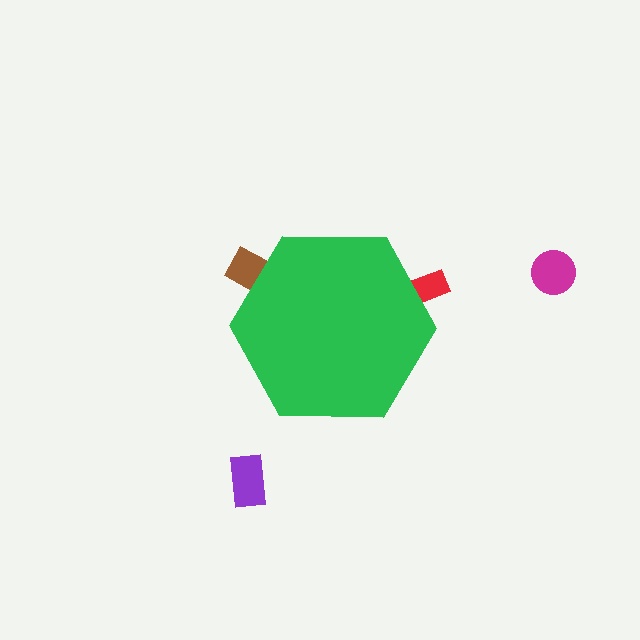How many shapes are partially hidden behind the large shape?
2 shapes are partially hidden.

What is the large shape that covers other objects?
A green hexagon.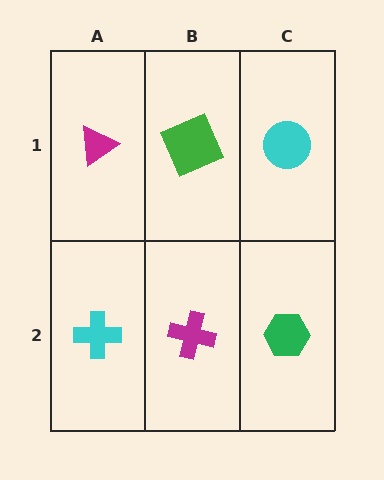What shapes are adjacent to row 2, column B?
A green square (row 1, column B), a cyan cross (row 2, column A), a green hexagon (row 2, column C).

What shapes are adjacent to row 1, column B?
A magenta cross (row 2, column B), a magenta triangle (row 1, column A), a cyan circle (row 1, column C).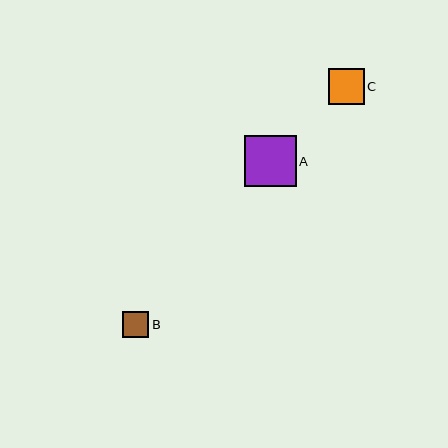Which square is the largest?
Square A is the largest with a size of approximately 51 pixels.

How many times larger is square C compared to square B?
Square C is approximately 1.4 times the size of square B.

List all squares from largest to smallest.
From largest to smallest: A, C, B.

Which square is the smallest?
Square B is the smallest with a size of approximately 26 pixels.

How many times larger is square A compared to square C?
Square A is approximately 1.4 times the size of square C.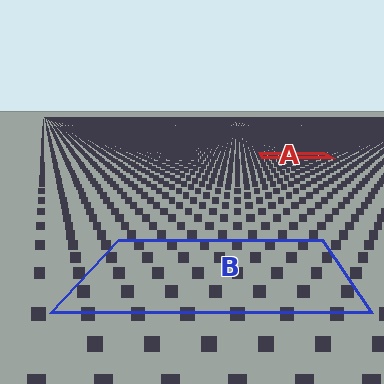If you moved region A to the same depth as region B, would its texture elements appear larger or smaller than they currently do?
They would appear larger. At a closer depth, the same texture elements are projected at a bigger on-screen size.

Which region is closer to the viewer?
Region B is closer. The texture elements there are larger and more spread out.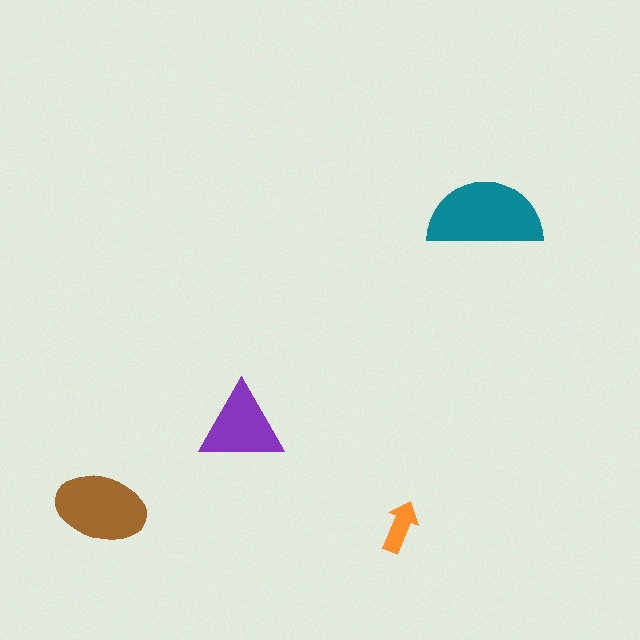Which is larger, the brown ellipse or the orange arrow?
The brown ellipse.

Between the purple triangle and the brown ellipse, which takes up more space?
The brown ellipse.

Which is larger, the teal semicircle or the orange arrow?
The teal semicircle.